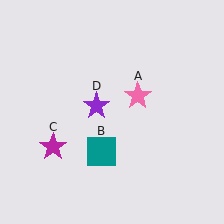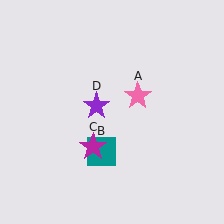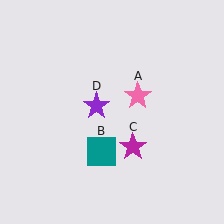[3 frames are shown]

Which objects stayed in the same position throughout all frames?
Pink star (object A) and teal square (object B) and purple star (object D) remained stationary.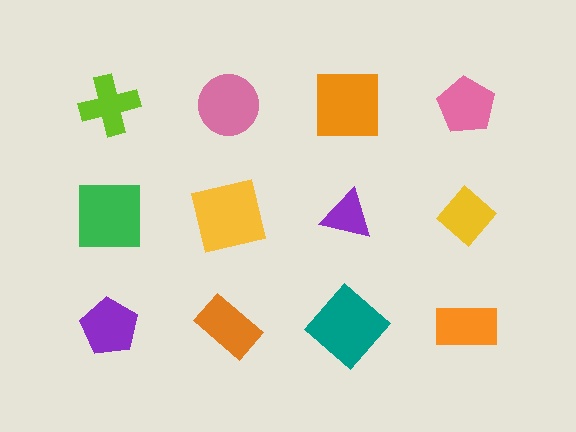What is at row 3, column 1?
A purple pentagon.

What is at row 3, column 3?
A teal diamond.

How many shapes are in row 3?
4 shapes.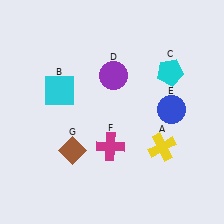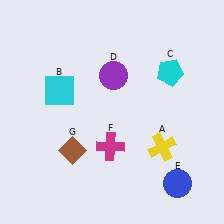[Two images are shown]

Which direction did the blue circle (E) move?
The blue circle (E) moved down.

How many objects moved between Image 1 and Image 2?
1 object moved between the two images.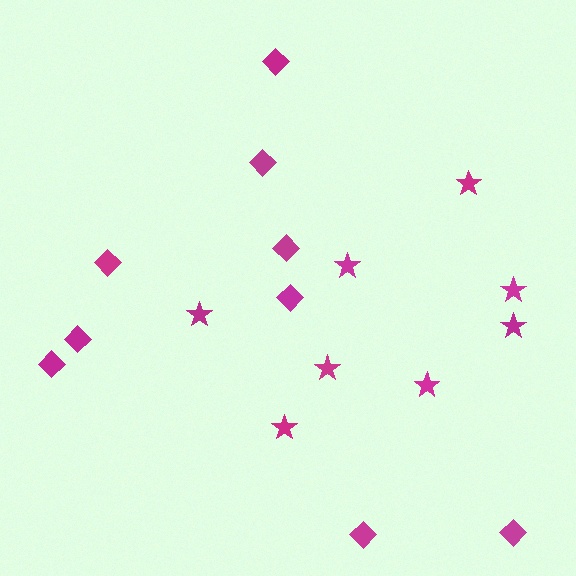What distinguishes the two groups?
There are 2 groups: one group of diamonds (9) and one group of stars (8).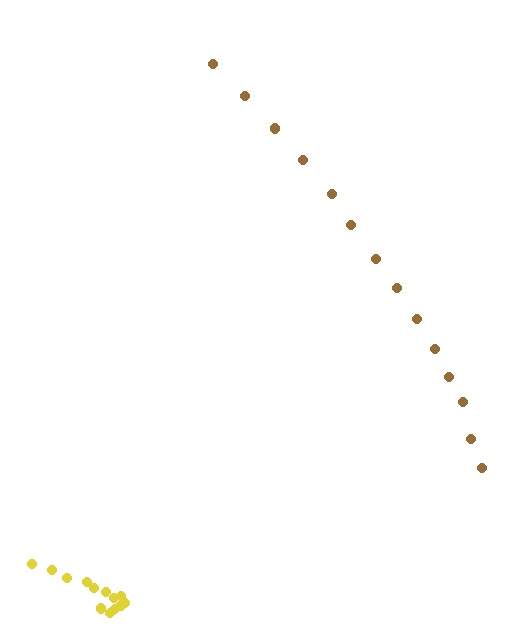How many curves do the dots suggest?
There are 2 distinct paths.